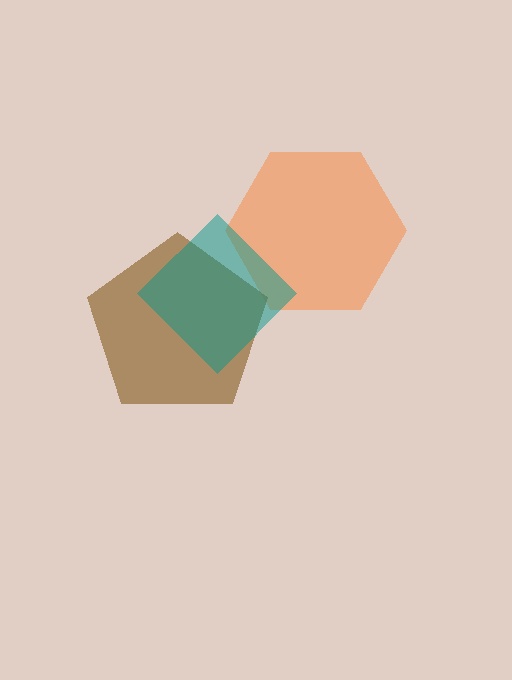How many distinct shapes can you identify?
There are 3 distinct shapes: an orange hexagon, a brown pentagon, a teal diamond.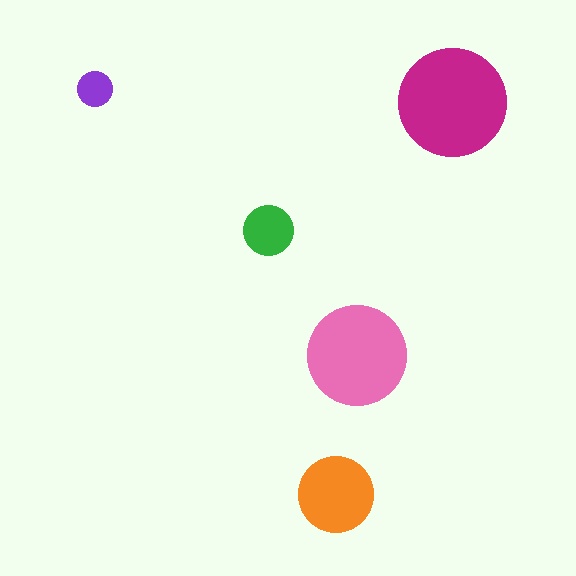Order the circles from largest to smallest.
the magenta one, the pink one, the orange one, the green one, the purple one.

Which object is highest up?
The purple circle is topmost.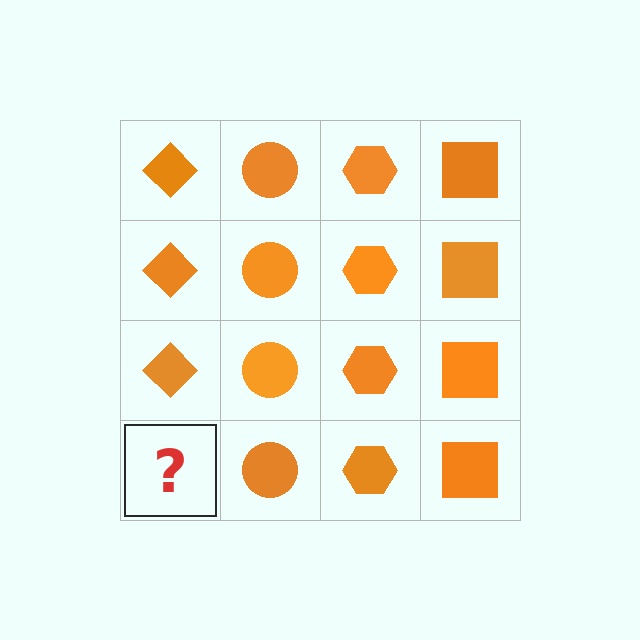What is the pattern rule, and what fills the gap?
The rule is that each column has a consistent shape. The gap should be filled with an orange diamond.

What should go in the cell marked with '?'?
The missing cell should contain an orange diamond.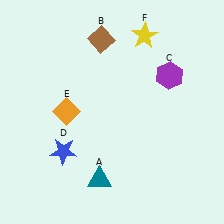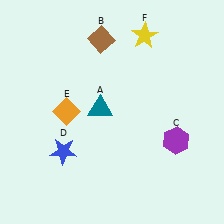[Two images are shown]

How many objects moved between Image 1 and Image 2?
2 objects moved between the two images.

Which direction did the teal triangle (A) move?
The teal triangle (A) moved up.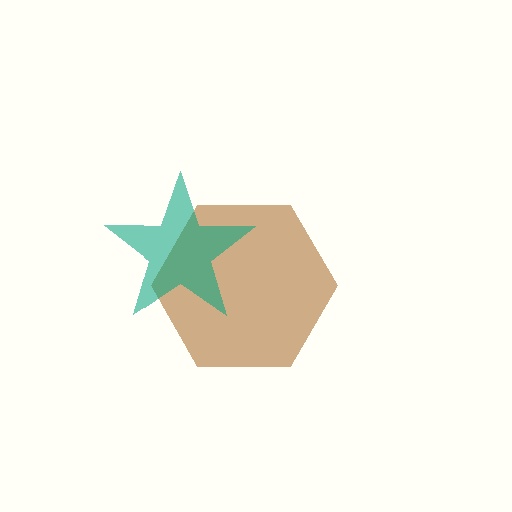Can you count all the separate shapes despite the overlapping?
Yes, there are 2 separate shapes.